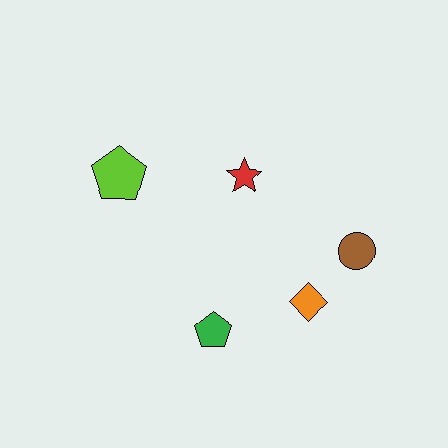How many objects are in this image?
There are 5 objects.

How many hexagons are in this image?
There are no hexagons.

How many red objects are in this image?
There is 1 red object.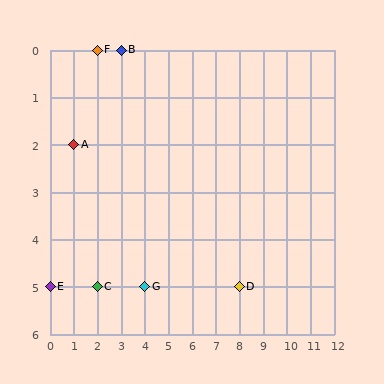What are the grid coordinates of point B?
Point B is at grid coordinates (3, 0).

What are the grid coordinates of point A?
Point A is at grid coordinates (1, 2).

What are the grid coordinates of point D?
Point D is at grid coordinates (8, 5).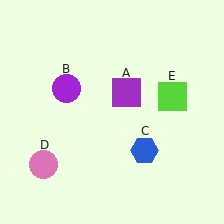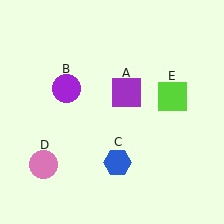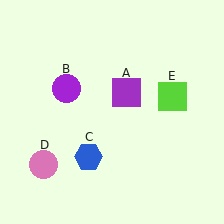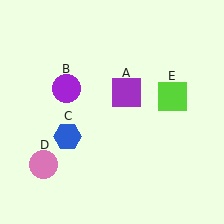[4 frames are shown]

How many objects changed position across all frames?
1 object changed position: blue hexagon (object C).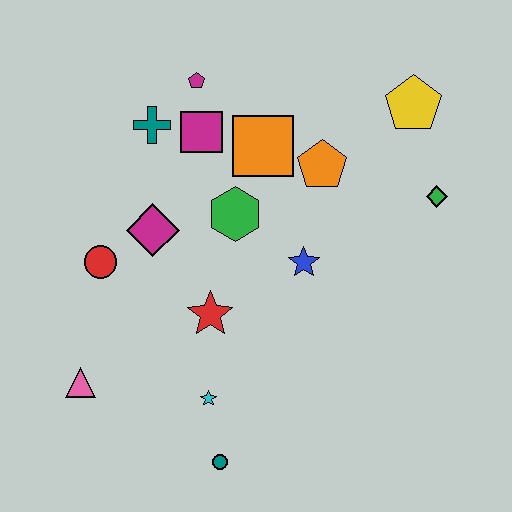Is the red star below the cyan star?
No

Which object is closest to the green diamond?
The yellow pentagon is closest to the green diamond.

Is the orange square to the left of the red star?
No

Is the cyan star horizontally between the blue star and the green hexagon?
No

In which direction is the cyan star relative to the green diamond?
The cyan star is to the left of the green diamond.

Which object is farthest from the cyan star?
The yellow pentagon is farthest from the cyan star.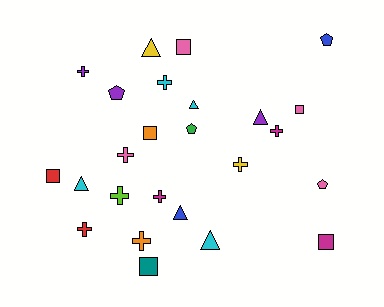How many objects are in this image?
There are 25 objects.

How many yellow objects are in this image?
There are 2 yellow objects.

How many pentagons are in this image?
There are 4 pentagons.